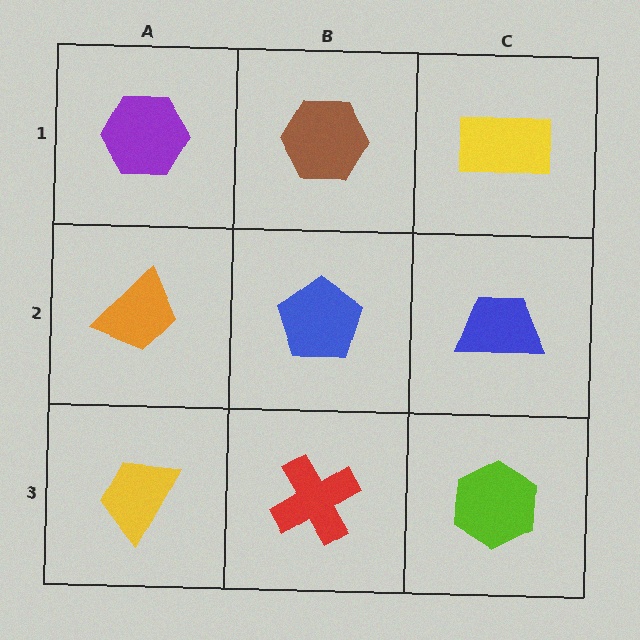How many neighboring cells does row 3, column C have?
2.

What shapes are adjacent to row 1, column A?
An orange trapezoid (row 2, column A), a brown hexagon (row 1, column B).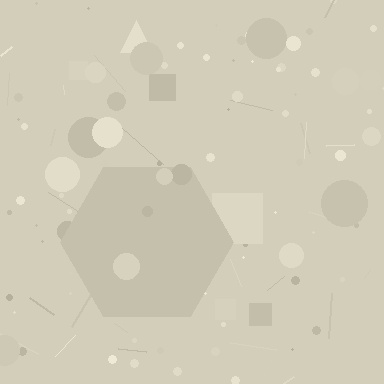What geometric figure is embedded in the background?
A hexagon is embedded in the background.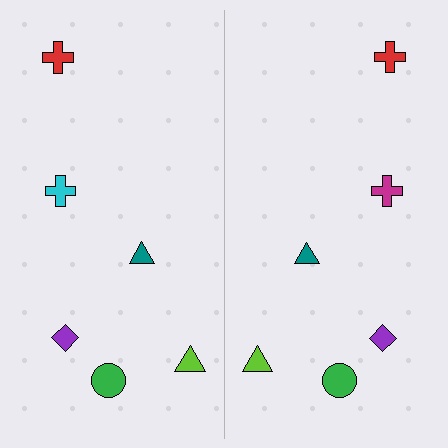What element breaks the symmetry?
The magenta cross on the right side breaks the symmetry — its mirror counterpart is cyan.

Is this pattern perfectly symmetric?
No, the pattern is not perfectly symmetric. The magenta cross on the right side breaks the symmetry — its mirror counterpart is cyan.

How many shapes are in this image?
There are 12 shapes in this image.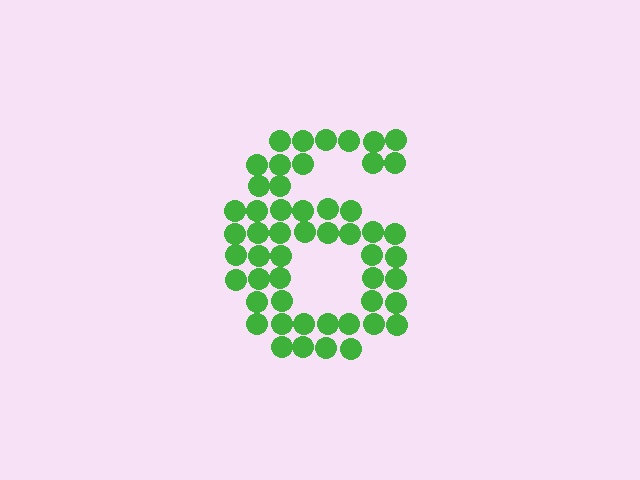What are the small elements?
The small elements are circles.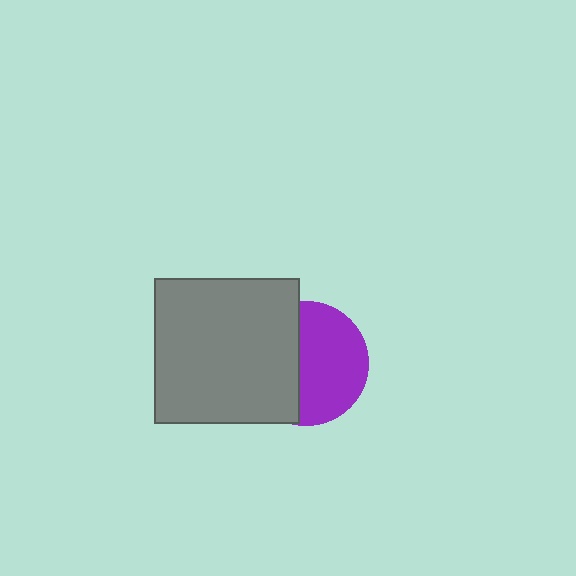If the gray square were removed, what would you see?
You would see the complete purple circle.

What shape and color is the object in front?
The object in front is a gray square.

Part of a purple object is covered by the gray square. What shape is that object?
It is a circle.